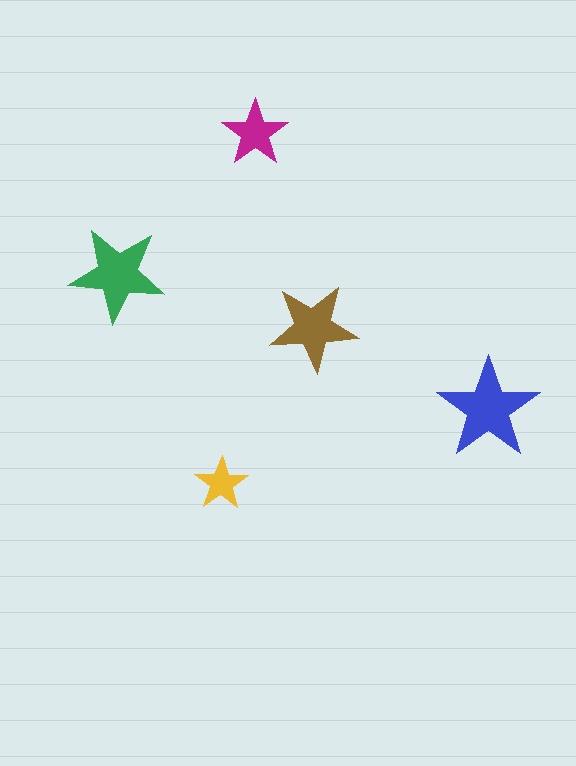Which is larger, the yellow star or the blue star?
The blue one.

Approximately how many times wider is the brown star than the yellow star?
About 1.5 times wider.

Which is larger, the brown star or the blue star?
The blue one.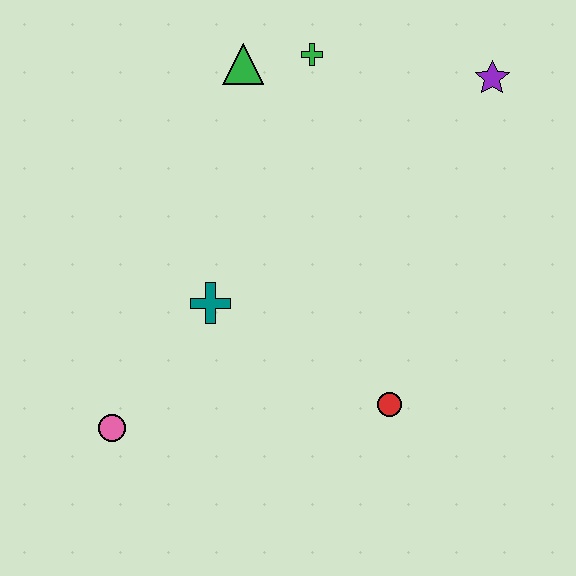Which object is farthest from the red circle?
The green triangle is farthest from the red circle.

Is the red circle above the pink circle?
Yes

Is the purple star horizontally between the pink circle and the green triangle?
No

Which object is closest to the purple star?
The green cross is closest to the purple star.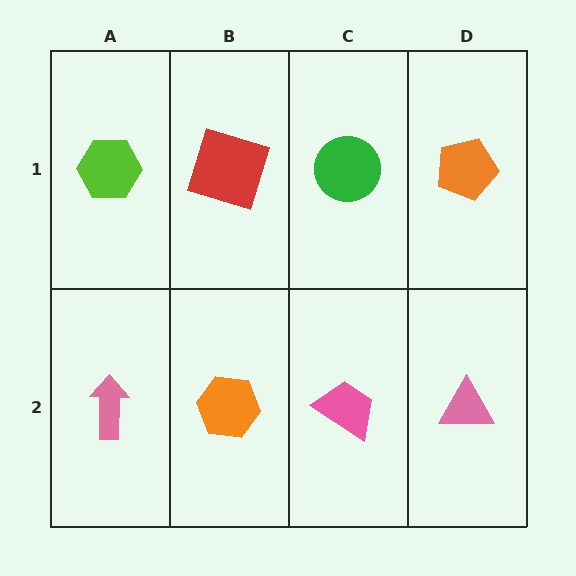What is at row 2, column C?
A pink trapezoid.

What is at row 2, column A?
A pink arrow.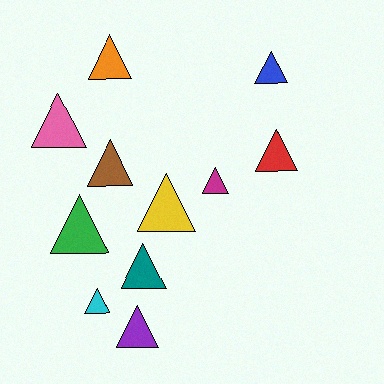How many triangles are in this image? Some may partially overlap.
There are 11 triangles.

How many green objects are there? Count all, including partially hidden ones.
There is 1 green object.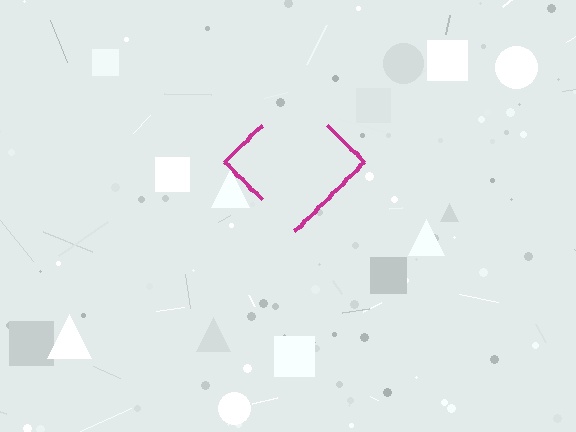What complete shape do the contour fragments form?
The contour fragments form a diamond.